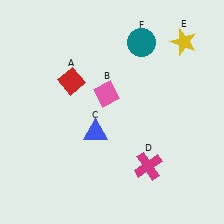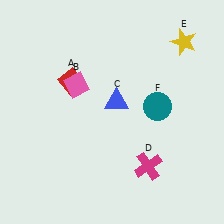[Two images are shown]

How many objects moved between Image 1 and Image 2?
3 objects moved between the two images.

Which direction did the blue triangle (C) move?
The blue triangle (C) moved up.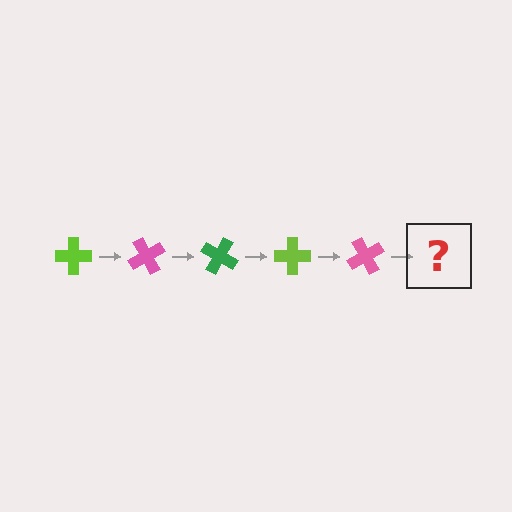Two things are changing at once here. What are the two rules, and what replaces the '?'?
The two rules are that it rotates 60 degrees each step and the color cycles through lime, pink, and green. The '?' should be a green cross, rotated 300 degrees from the start.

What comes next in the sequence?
The next element should be a green cross, rotated 300 degrees from the start.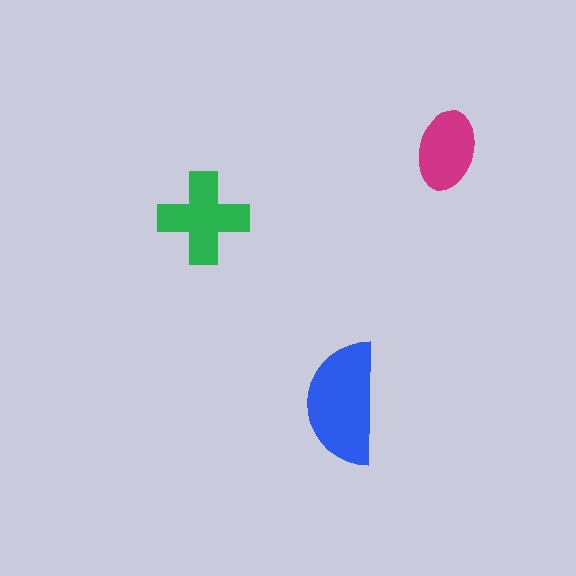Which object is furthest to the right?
The magenta ellipse is rightmost.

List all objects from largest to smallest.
The blue semicircle, the green cross, the magenta ellipse.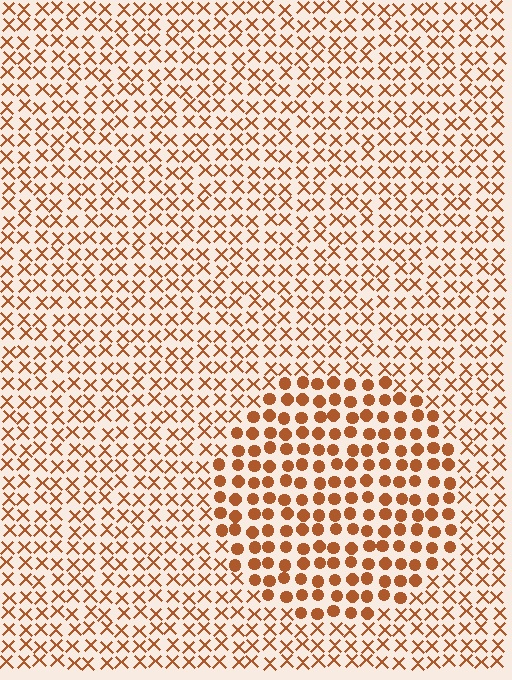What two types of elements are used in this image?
The image uses circles inside the circle region and X marks outside it.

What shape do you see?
I see a circle.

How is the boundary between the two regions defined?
The boundary is defined by a change in element shape: circles inside vs. X marks outside. All elements share the same color and spacing.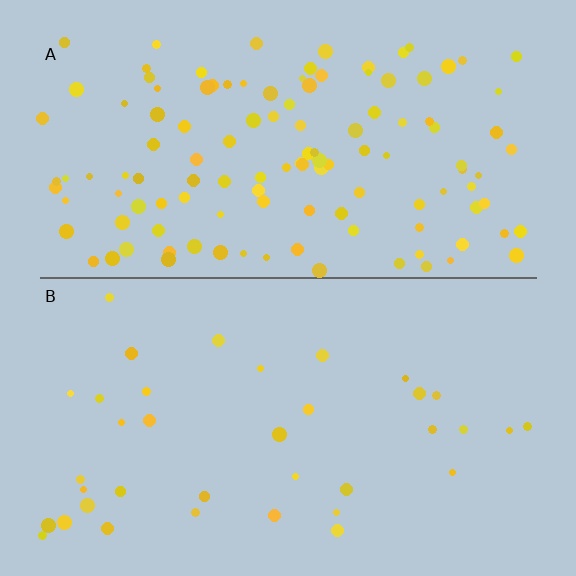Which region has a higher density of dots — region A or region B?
A (the top).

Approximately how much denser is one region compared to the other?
Approximately 3.4× — region A over region B.